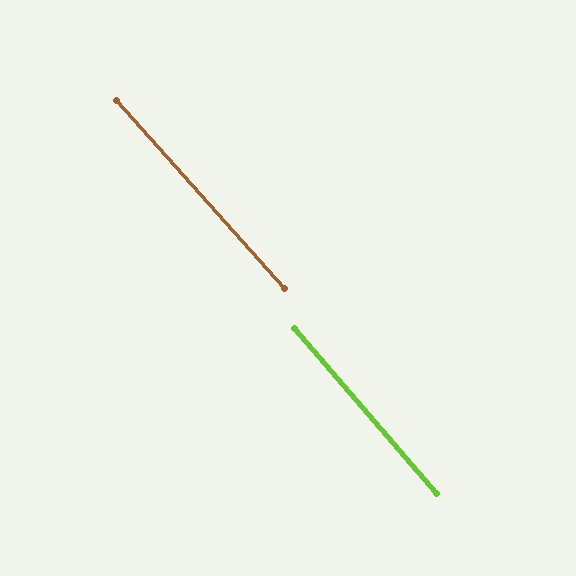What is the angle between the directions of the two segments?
Approximately 1 degree.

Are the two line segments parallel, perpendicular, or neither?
Parallel — their directions differ by only 0.9°.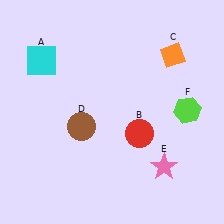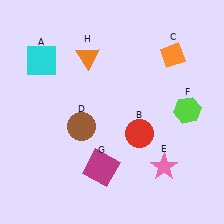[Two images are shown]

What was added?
A magenta square (G), an orange triangle (H) were added in Image 2.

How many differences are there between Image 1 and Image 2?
There are 2 differences between the two images.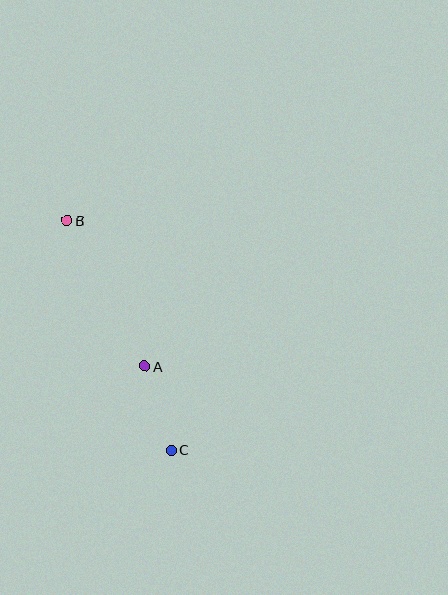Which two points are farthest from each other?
Points B and C are farthest from each other.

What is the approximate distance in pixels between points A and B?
The distance between A and B is approximately 165 pixels.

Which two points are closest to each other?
Points A and C are closest to each other.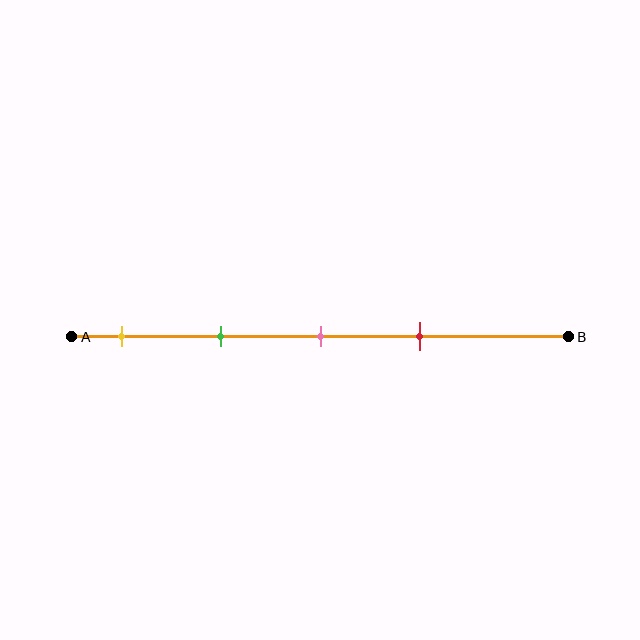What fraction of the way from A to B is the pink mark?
The pink mark is approximately 50% (0.5) of the way from A to B.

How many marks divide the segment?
There are 4 marks dividing the segment.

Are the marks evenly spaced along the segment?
Yes, the marks are approximately evenly spaced.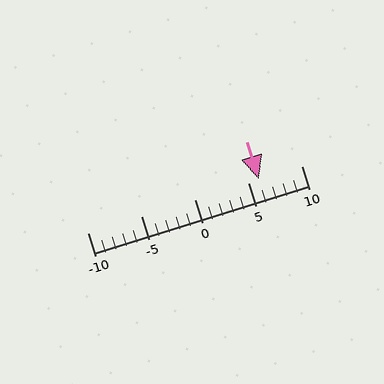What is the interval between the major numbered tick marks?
The major tick marks are spaced 5 units apart.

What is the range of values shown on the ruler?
The ruler shows values from -10 to 10.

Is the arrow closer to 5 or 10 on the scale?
The arrow is closer to 5.